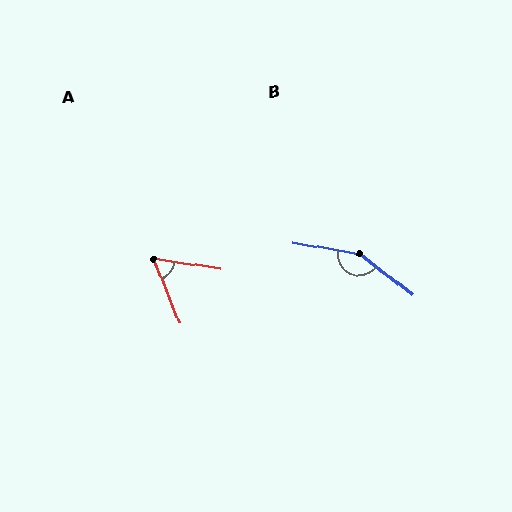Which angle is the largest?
B, at approximately 151 degrees.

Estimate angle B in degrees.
Approximately 151 degrees.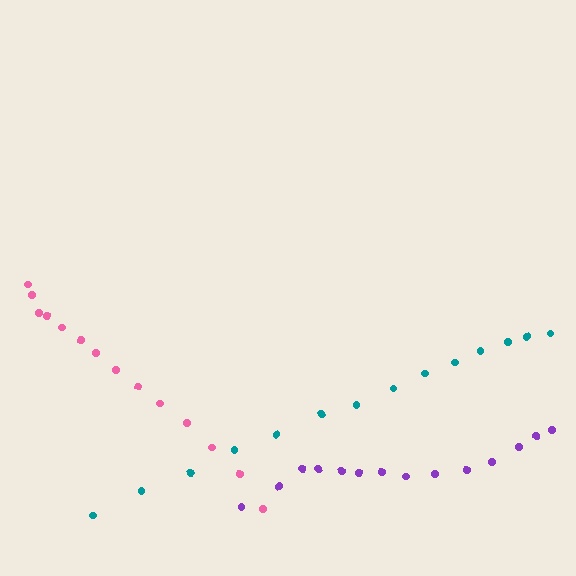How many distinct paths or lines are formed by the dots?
There are 3 distinct paths.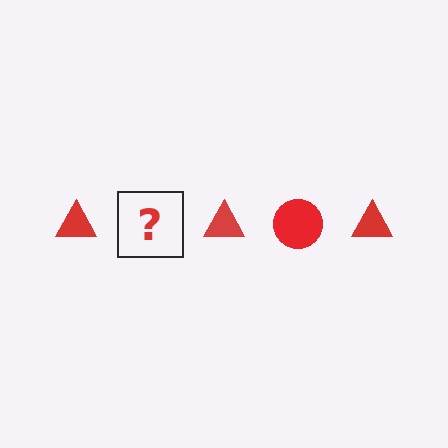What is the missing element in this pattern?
The missing element is a red circle.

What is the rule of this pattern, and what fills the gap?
The rule is that the pattern cycles through triangle, circle shapes in red. The gap should be filled with a red circle.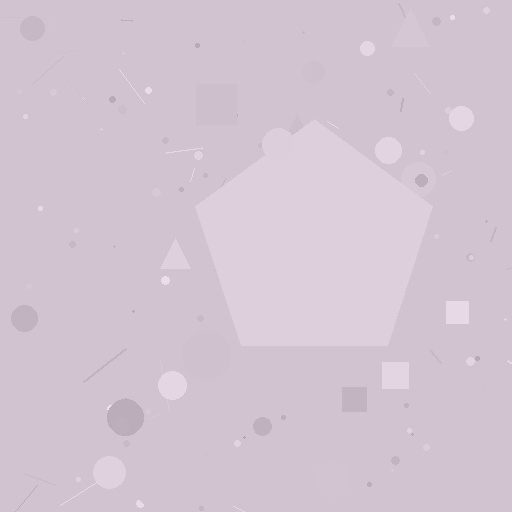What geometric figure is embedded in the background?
A pentagon is embedded in the background.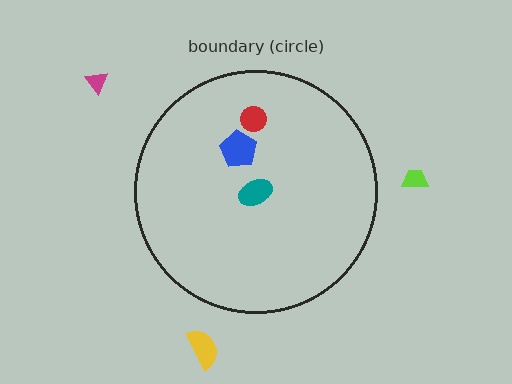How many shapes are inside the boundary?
3 inside, 3 outside.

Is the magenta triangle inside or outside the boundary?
Outside.